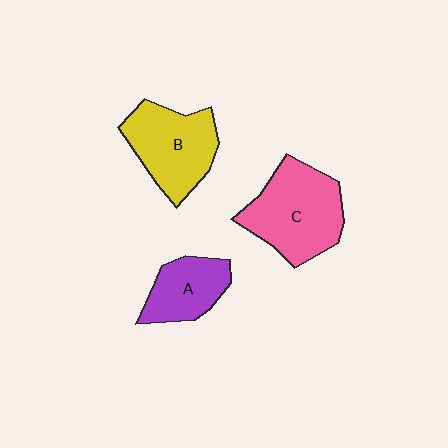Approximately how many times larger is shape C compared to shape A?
Approximately 1.7 times.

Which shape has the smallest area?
Shape A (purple).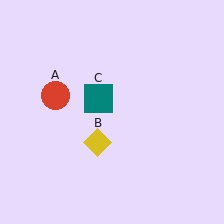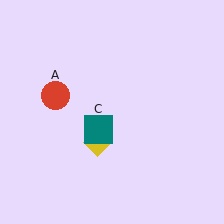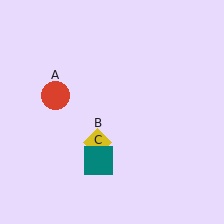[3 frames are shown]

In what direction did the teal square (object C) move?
The teal square (object C) moved down.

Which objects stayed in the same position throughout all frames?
Red circle (object A) and yellow diamond (object B) remained stationary.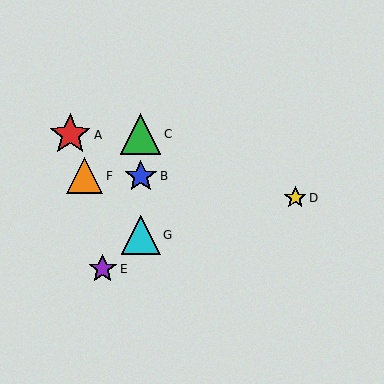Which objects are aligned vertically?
Objects B, C, G are aligned vertically.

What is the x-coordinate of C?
Object C is at x≈141.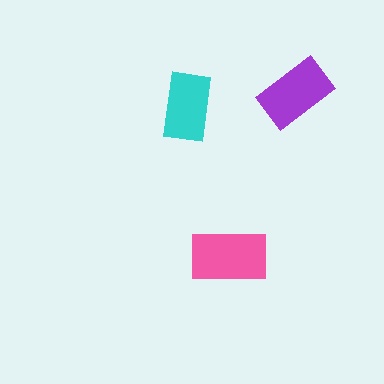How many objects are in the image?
There are 3 objects in the image.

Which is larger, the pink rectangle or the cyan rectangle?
The pink one.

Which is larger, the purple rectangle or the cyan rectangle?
The purple one.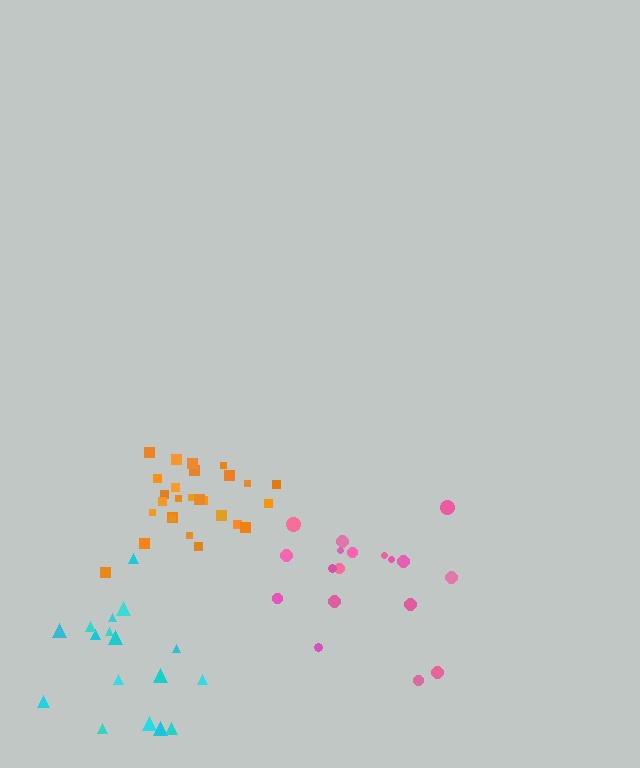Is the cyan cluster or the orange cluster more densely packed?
Orange.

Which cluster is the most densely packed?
Orange.